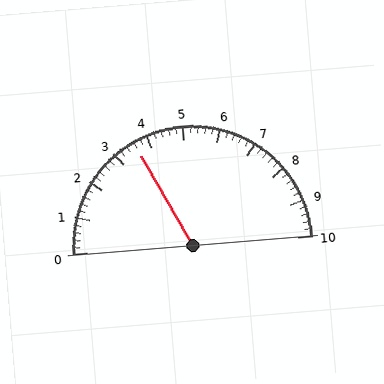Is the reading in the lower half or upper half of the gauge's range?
The reading is in the lower half of the range (0 to 10).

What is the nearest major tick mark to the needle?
The nearest major tick mark is 4.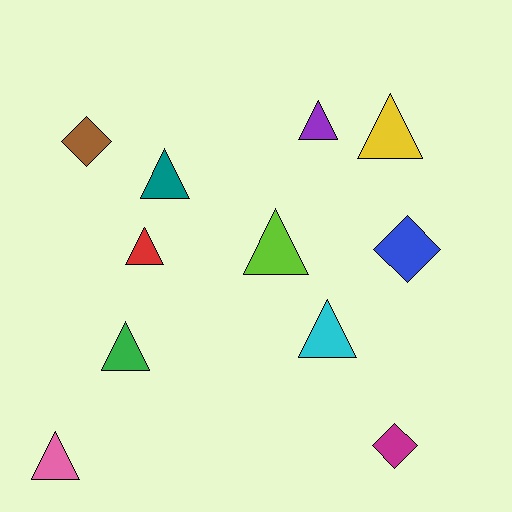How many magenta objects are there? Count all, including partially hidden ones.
There is 1 magenta object.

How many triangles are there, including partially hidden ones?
There are 8 triangles.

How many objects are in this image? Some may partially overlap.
There are 11 objects.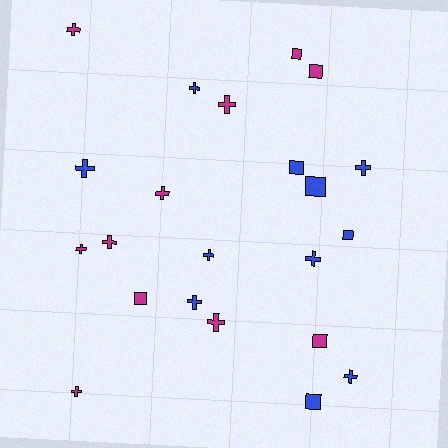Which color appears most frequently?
Blue, with 11 objects.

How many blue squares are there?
There are 4 blue squares.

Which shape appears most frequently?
Cross, with 14 objects.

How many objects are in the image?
There are 22 objects.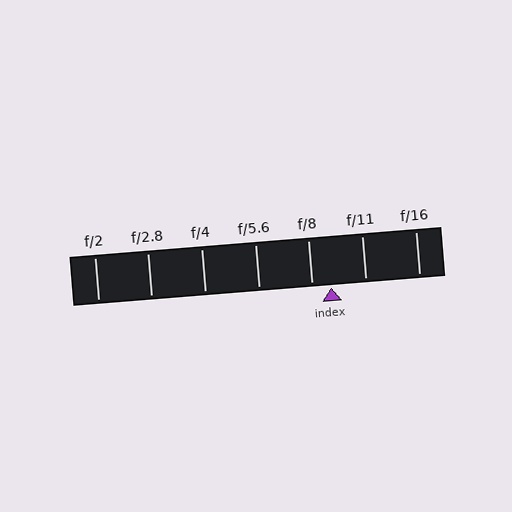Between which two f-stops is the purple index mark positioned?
The index mark is between f/8 and f/11.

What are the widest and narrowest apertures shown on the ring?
The widest aperture shown is f/2 and the narrowest is f/16.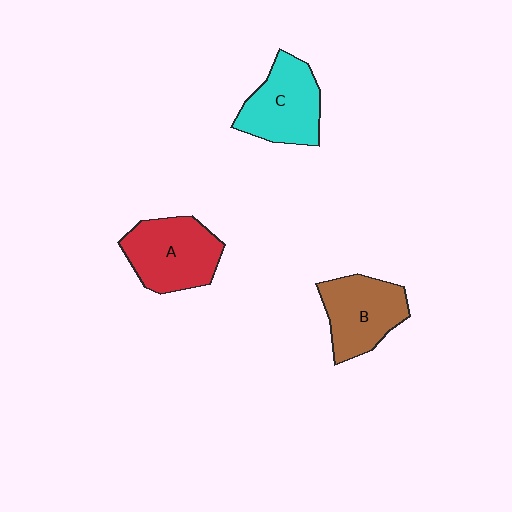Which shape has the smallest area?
Shape B (brown).